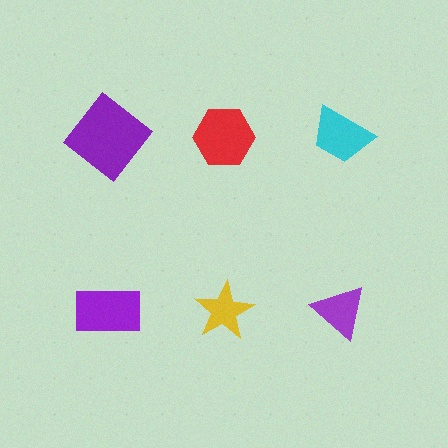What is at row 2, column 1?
A purple rectangle.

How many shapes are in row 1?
3 shapes.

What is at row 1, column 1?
A purple diamond.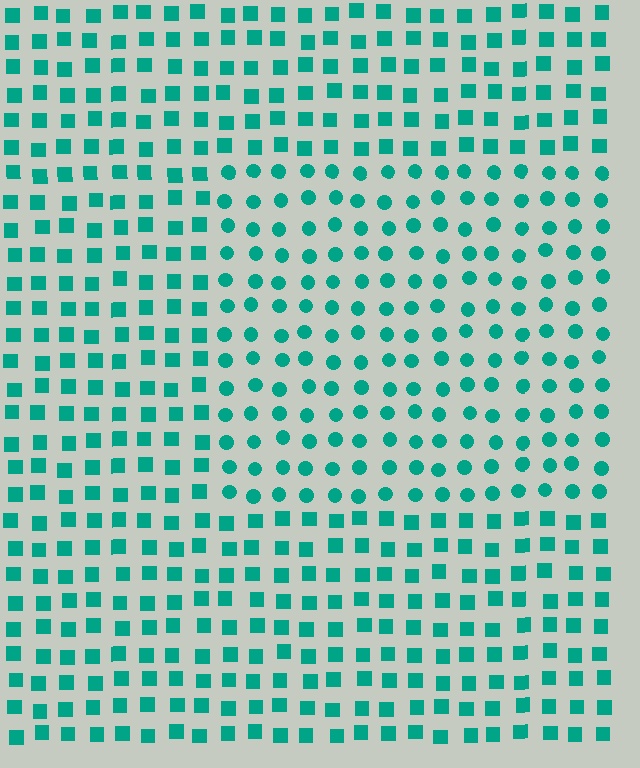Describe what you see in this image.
The image is filled with small teal elements arranged in a uniform grid. A rectangle-shaped region contains circles, while the surrounding area contains squares. The boundary is defined purely by the change in element shape.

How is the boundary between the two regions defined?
The boundary is defined by a change in element shape: circles inside vs. squares outside. All elements share the same color and spacing.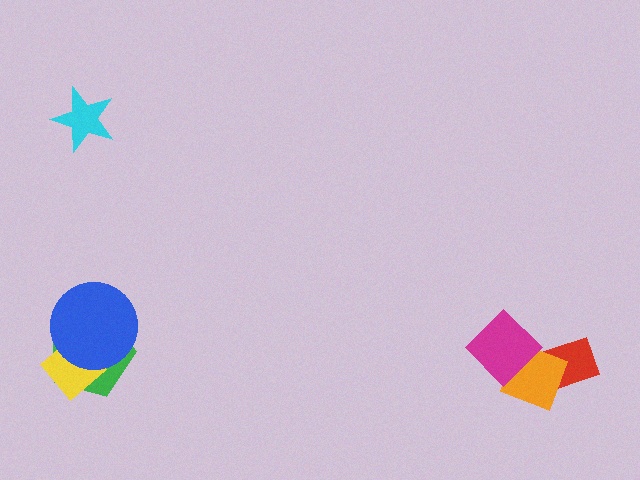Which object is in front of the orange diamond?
The magenta diamond is in front of the orange diamond.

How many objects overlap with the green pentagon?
2 objects overlap with the green pentagon.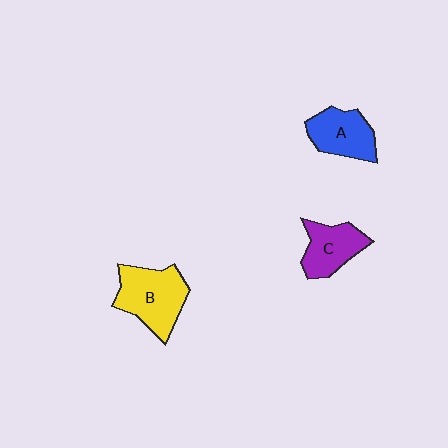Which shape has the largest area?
Shape B (yellow).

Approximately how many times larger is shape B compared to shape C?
Approximately 1.4 times.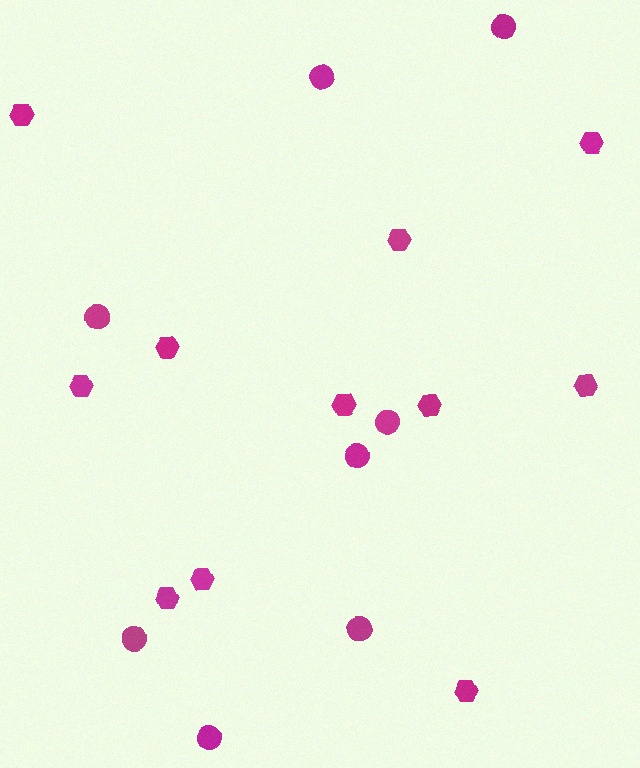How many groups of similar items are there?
There are 2 groups: one group of circles (8) and one group of hexagons (11).